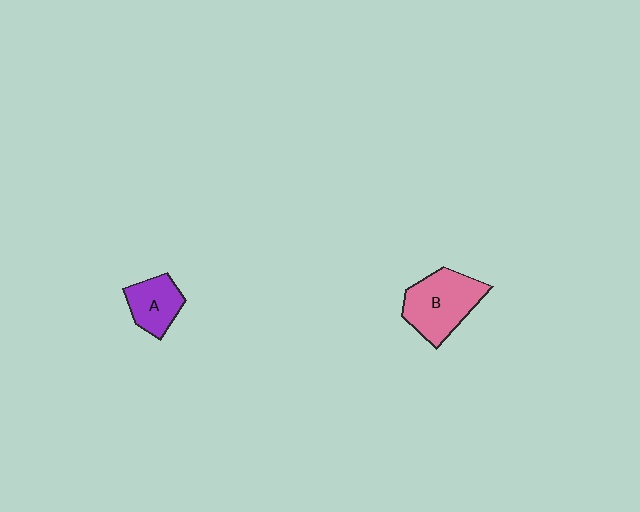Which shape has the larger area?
Shape B (pink).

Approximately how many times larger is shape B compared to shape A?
Approximately 1.6 times.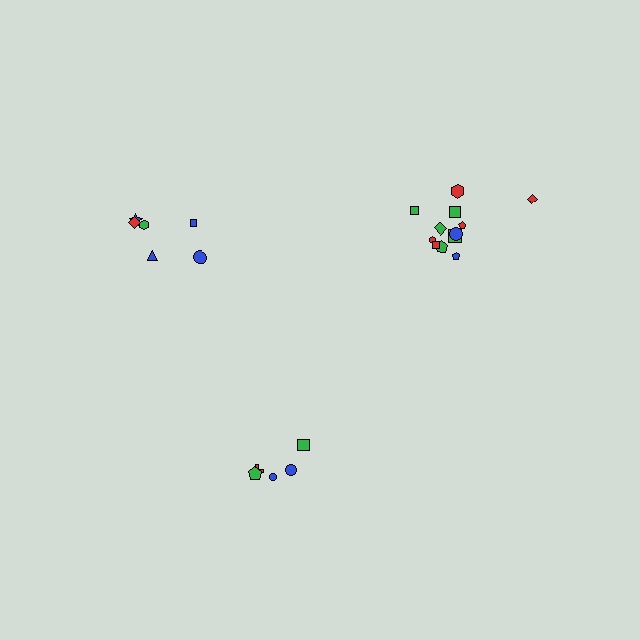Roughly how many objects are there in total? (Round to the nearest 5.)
Roughly 25 objects in total.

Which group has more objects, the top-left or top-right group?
The top-right group.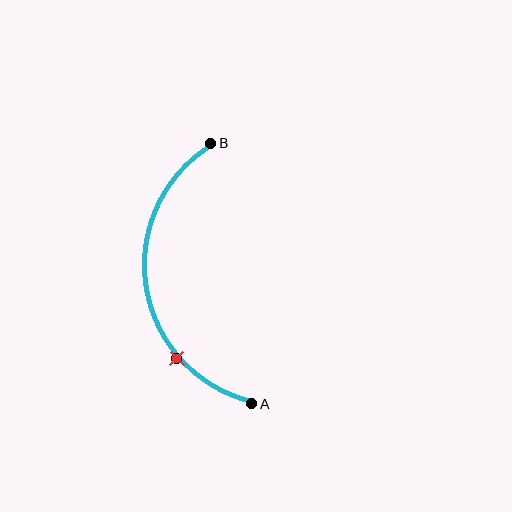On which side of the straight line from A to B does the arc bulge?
The arc bulges to the left of the straight line connecting A and B.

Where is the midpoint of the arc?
The arc midpoint is the point on the curve farthest from the straight line joining A and B. It sits to the left of that line.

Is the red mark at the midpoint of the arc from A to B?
No. The red mark lies on the arc but is closer to endpoint A. The arc midpoint would be at the point on the curve equidistant along the arc from both A and B.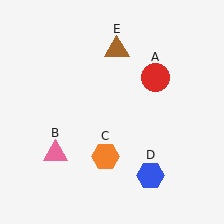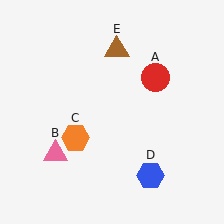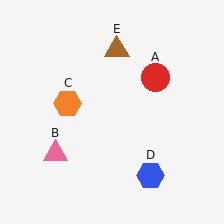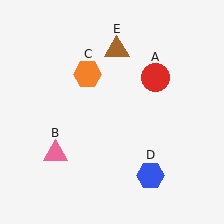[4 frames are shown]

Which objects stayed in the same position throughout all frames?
Red circle (object A) and pink triangle (object B) and blue hexagon (object D) and brown triangle (object E) remained stationary.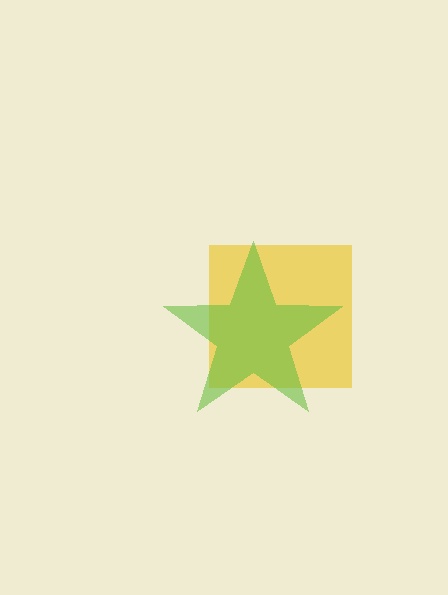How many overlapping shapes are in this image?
There are 2 overlapping shapes in the image.